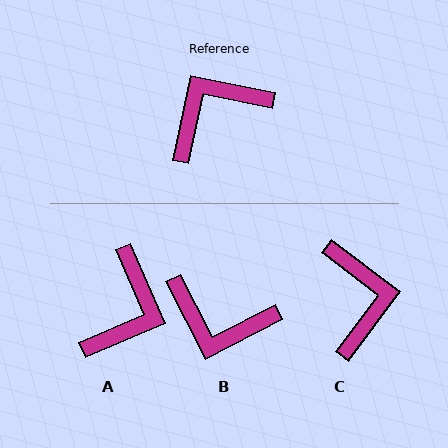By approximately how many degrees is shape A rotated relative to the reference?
Approximately 145 degrees clockwise.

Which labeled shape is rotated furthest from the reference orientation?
A, about 145 degrees away.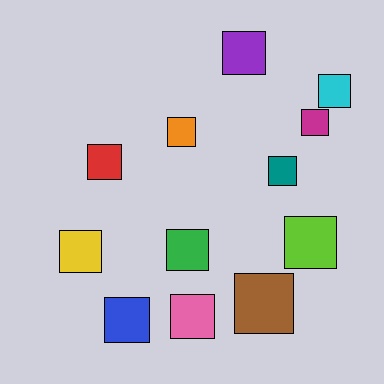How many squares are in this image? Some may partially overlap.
There are 12 squares.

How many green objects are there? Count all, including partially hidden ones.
There is 1 green object.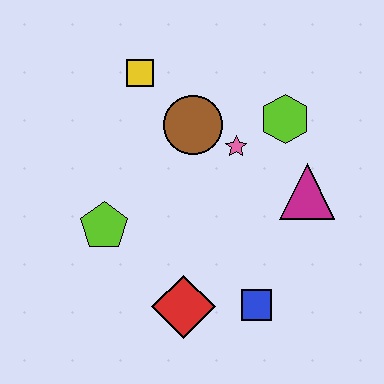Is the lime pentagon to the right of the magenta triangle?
No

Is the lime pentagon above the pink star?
No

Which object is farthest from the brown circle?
The blue square is farthest from the brown circle.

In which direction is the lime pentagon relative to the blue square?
The lime pentagon is to the left of the blue square.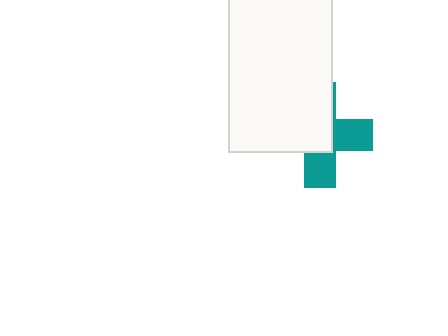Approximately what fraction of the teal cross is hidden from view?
Roughly 57% of the teal cross is hidden behind the white rectangle.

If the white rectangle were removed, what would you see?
You would see the complete teal cross.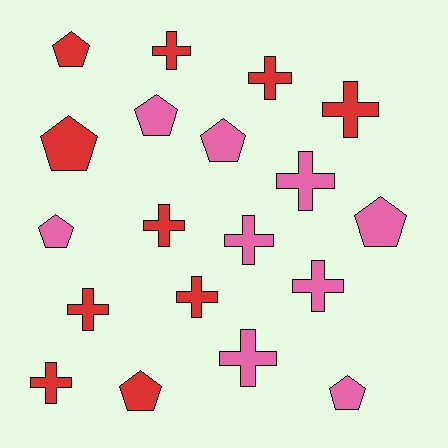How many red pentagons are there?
There are 3 red pentagons.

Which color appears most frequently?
Red, with 10 objects.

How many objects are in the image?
There are 19 objects.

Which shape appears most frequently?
Cross, with 11 objects.